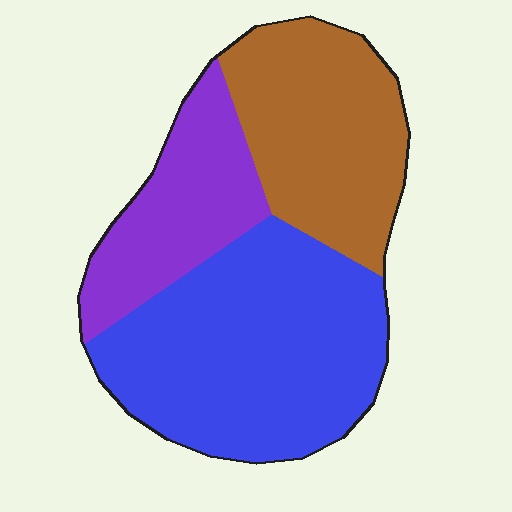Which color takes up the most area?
Blue, at roughly 45%.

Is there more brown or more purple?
Brown.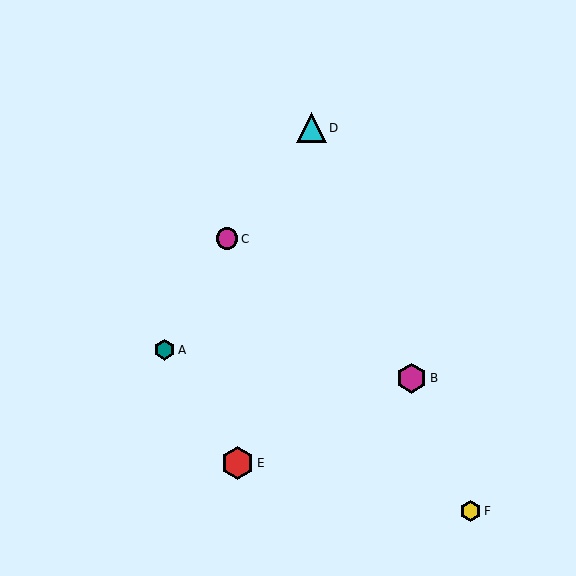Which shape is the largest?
The red hexagon (labeled E) is the largest.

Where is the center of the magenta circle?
The center of the magenta circle is at (227, 239).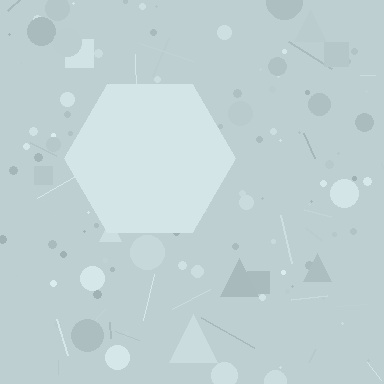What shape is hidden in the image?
A hexagon is hidden in the image.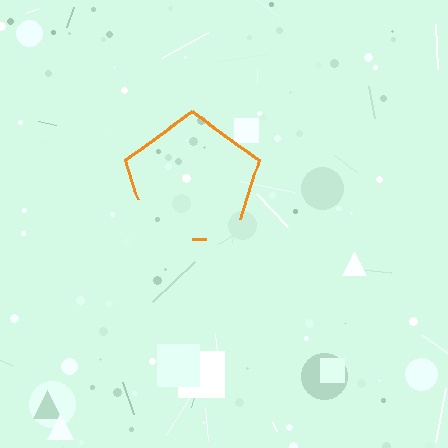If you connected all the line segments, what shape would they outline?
They would outline a pentagon.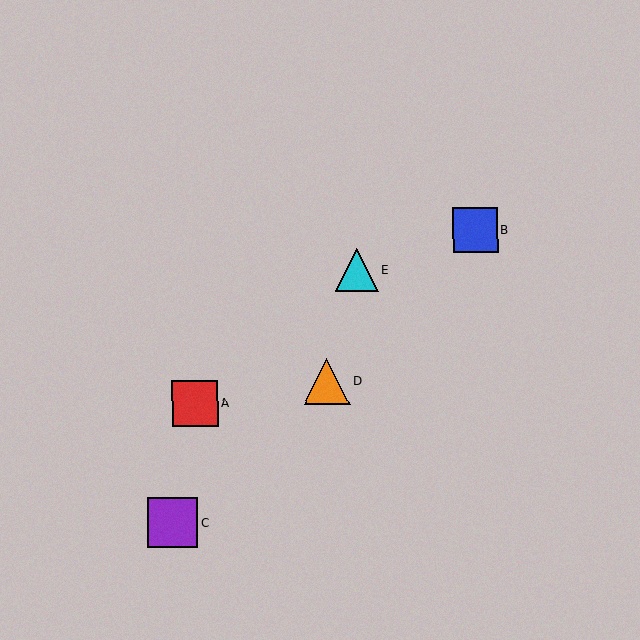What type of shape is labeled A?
Shape A is a red square.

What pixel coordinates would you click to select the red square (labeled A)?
Click at (195, 403) to select the red square A.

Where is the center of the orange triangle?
The center of the orange triangle is at (327, 381).